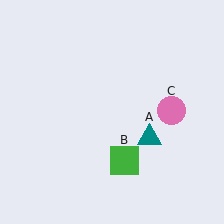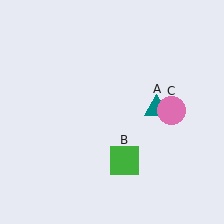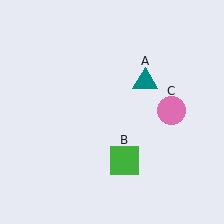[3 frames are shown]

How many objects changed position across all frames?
1 object changed position: teal triangle (object A).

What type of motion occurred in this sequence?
The teal triangle (object A) rotated counterclockwise around the center of the scene.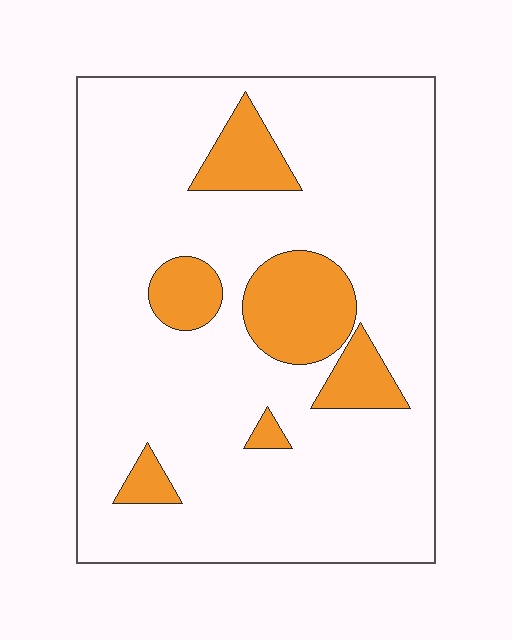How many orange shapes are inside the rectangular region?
6.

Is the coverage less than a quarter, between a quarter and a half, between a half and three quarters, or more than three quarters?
Less than a quarter.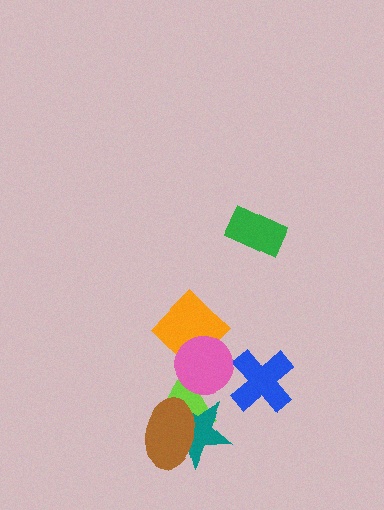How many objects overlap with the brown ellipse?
2 objects overlap with the brown ellipse.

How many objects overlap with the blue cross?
0 objects overlap with the blue cross.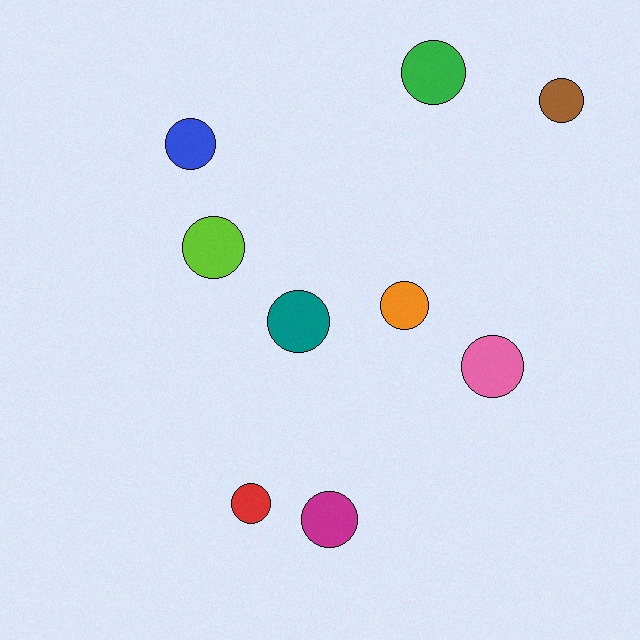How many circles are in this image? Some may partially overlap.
There are 9 circles.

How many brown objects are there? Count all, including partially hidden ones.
There is 1 brown object.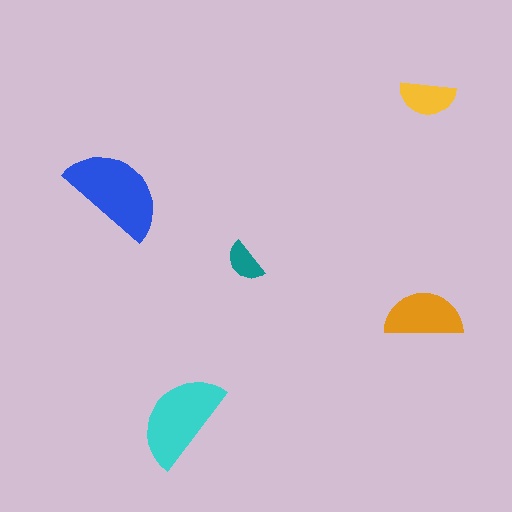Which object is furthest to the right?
The yellow semicircle is rightmost.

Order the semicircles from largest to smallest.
the blue one, the cyan one, the orange one, the yellow one, the teal one.